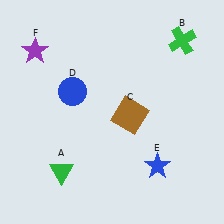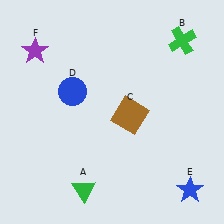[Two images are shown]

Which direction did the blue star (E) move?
The blue star (E) moved right.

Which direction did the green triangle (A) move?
The green triangle (A) moved right.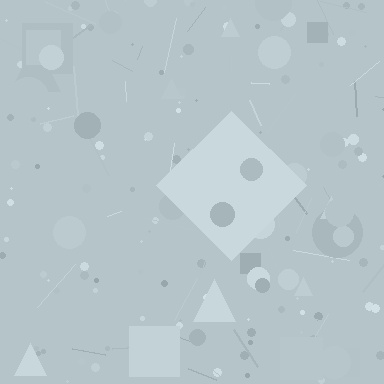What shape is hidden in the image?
A diamond is hidden in the image.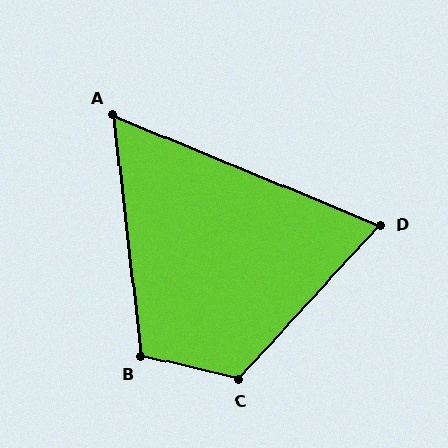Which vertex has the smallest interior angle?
A, at approximately 61 degrees.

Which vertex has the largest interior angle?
C, at approximately 119 degrees.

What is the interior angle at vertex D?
Approximately 70 degrees (acute).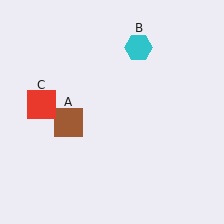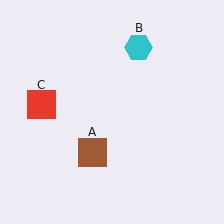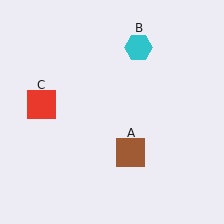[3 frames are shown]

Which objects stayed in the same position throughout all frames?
Cyan hexagon (object B) and red square (object C) remained stationary.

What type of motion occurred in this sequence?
The brown square (object A) rotated counterclockwise around the center of the scene.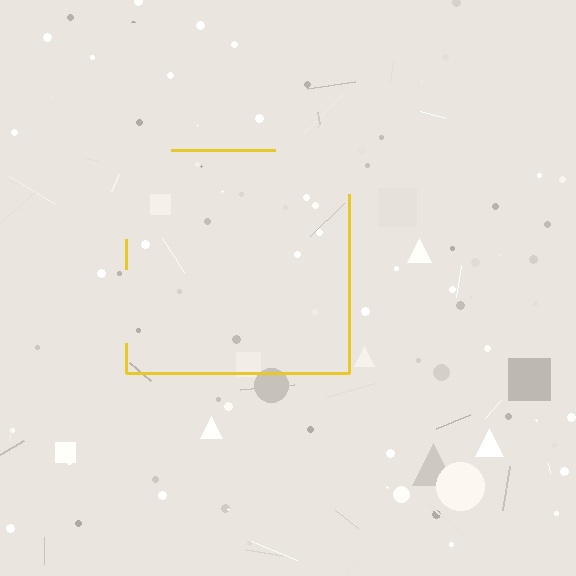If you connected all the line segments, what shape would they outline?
They would outline a square.